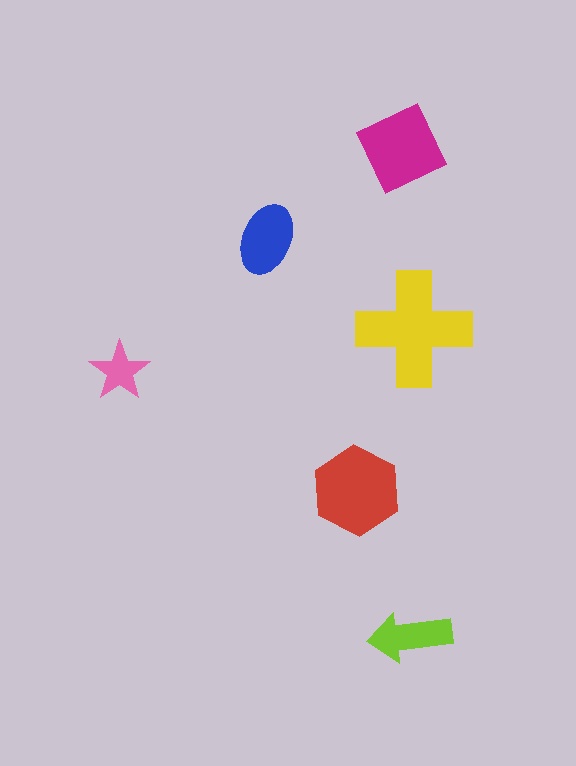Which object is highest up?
The magenta square is topmost.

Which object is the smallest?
The pink star.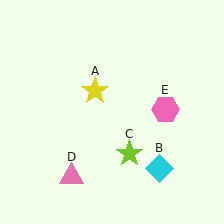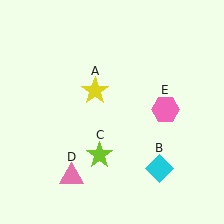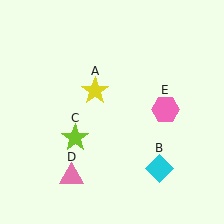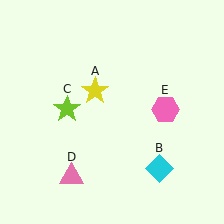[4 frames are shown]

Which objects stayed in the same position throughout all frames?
Yellow star (object A) and cyan diamond (object B) and pink triangle (object D) and pink hexagon (object E) remained stationary.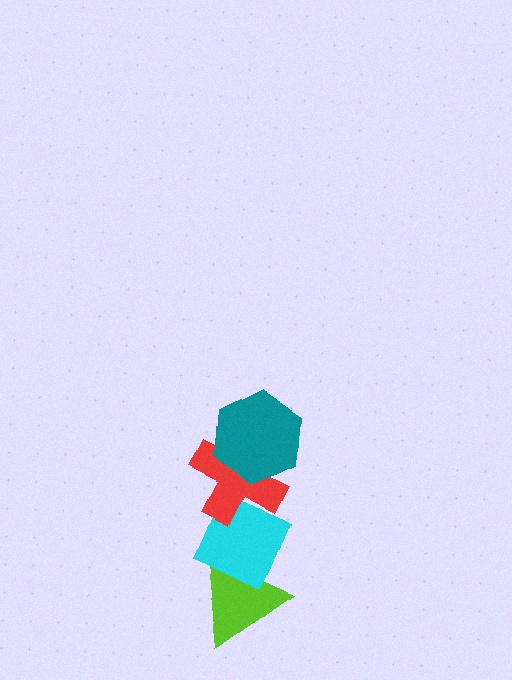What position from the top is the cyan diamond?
The cyan diamond is 3rd from the top.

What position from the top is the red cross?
The red cross is 2nd from the top.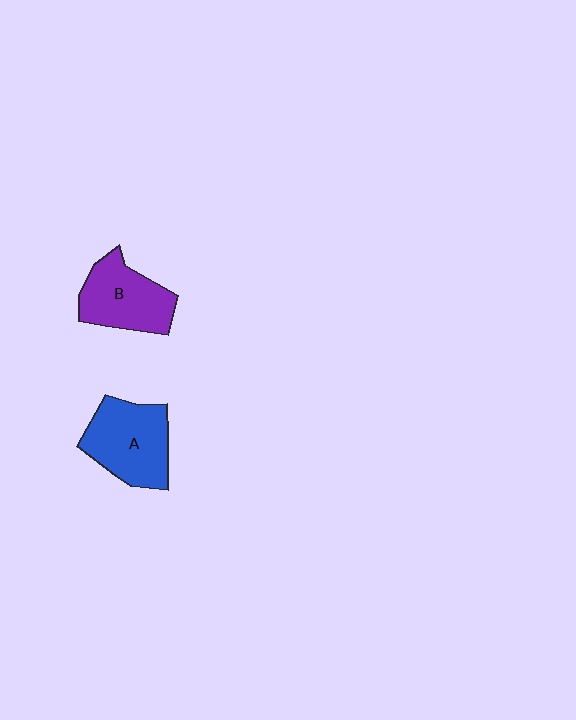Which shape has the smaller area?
Shape B (purple).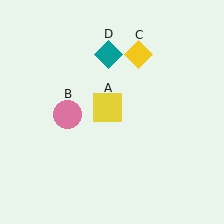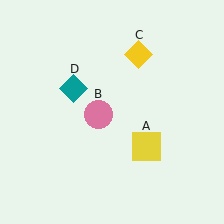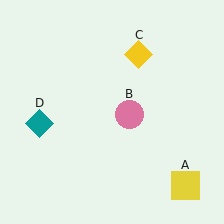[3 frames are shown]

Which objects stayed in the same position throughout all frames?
Yellow diamond (object C) remained stationary.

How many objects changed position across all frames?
3 objects changed position: yellow square (object A), pink circle (object B), teal diamond (object D).